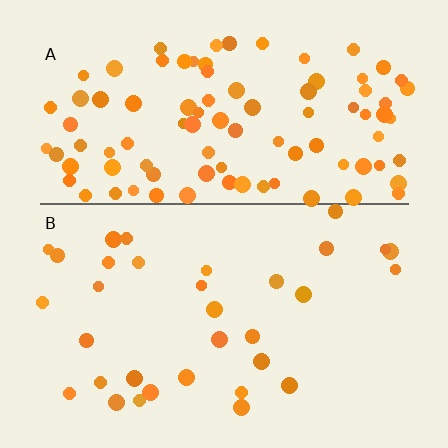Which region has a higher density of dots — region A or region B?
A (the top).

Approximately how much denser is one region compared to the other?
Approximately 3.0× — region A over region B.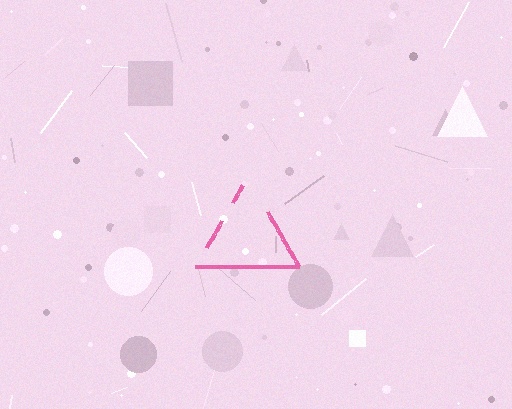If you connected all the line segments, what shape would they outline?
They would outline a triangle.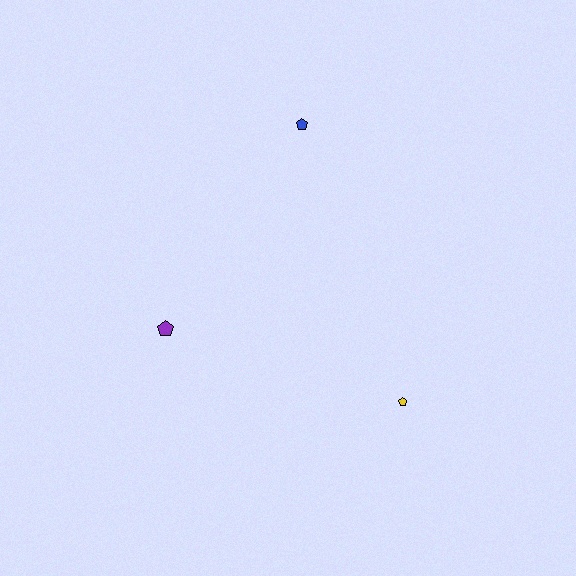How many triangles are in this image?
There are no triangles.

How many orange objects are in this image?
There are no orange objects.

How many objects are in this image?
There are 3 objects.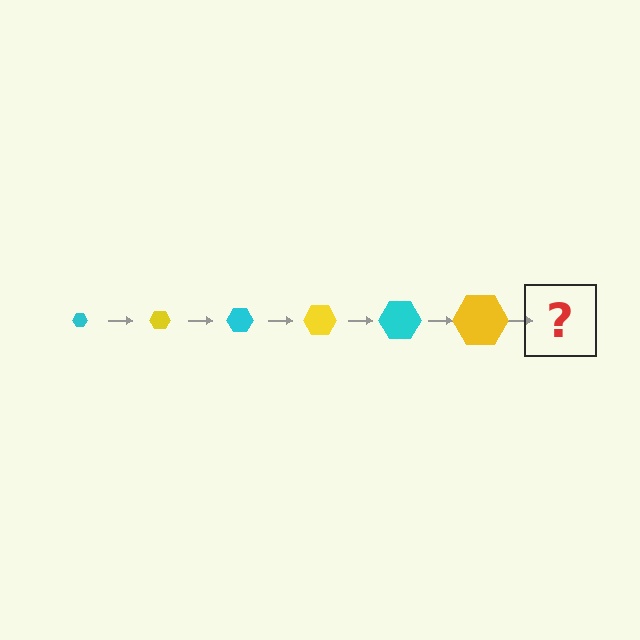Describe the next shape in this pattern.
It should be a cyan hexagon, larger than the previous one.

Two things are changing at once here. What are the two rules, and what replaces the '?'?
The two rules are that the hexagon grows larger each step and the color cycles through cyan and yellow. The '?' should be a cyan hexagon, larger than the previous one.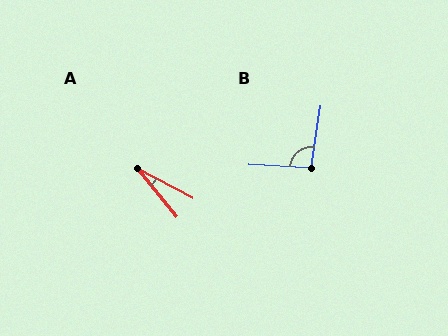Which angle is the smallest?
A, at approximately 23 degrees.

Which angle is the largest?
B, at approximately 96 degrees.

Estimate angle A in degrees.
Approximately 23 degrees.